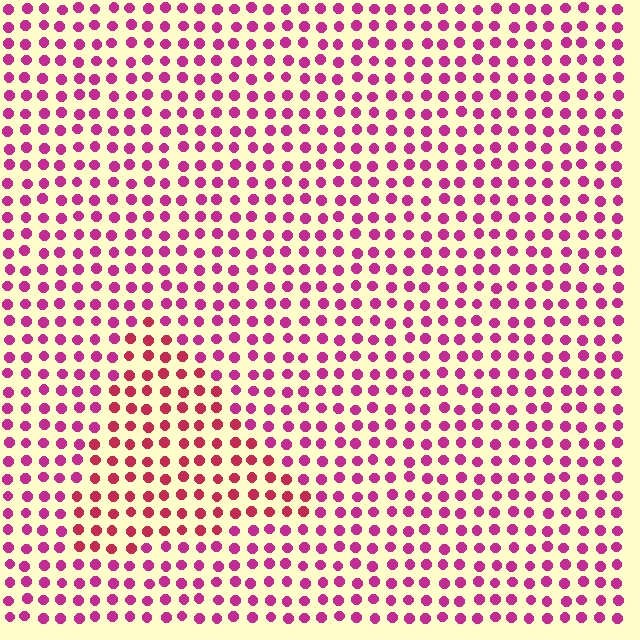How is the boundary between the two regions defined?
The boundary is defined purely by a slight shift in hue (about 26 degrees). Spacing, size, and orientation are identical on both sides.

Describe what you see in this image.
The image is filled with small magenta elements in a uniform arrangement. A triangle-shaped region is visible where the elements are tinted to a slightly different hue, forming a subtle color boundary.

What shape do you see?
I see a triangle.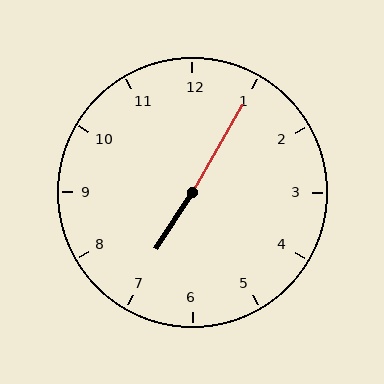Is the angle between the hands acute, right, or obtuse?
It is obtuse.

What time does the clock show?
7:05.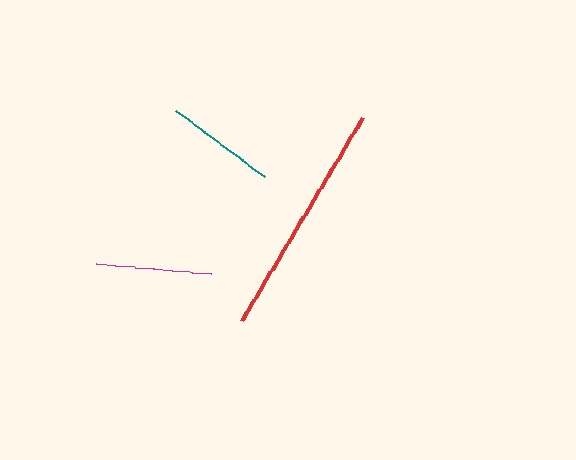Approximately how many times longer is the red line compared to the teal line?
The red line is approximately 2.1 times the length of the teal line.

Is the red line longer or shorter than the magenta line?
The red line is longer than the magenta line.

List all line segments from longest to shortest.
From longest to shortest: red, magenta, teal.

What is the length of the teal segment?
The teal segment is approximately 111 pixels long.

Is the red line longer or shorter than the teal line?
The red line is longer than the teal line.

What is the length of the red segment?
The red segment is approximately 237 pixels long.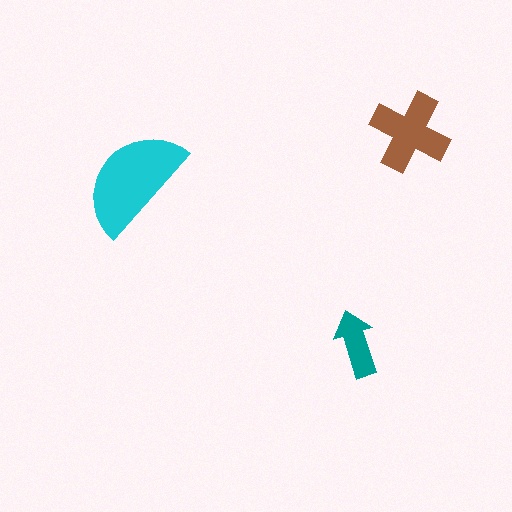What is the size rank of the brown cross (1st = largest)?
2nd.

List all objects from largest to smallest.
The cyan semicircle, the brown cross, the teal arrow.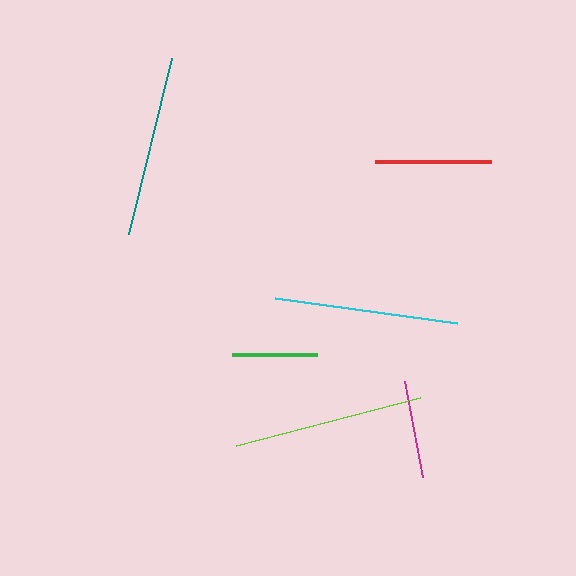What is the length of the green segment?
The green segment is approximately 86 pixels long.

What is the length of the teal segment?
The teal segment is approximately 182 pixels long.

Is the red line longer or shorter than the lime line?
The lime line is longer than the red line.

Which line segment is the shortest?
The green line is the shortest at approximately 86 pixels.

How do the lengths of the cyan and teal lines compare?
The cyan and teal lines are approximately the same length.